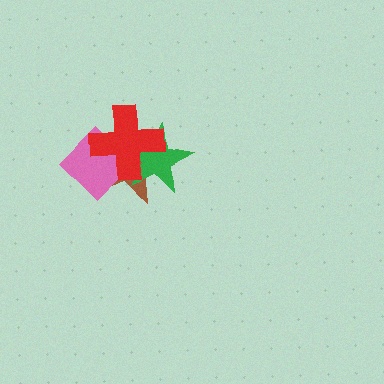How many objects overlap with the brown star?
3 objects overlap with the brown star.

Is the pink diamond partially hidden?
Yes, it is partially covered by another shape.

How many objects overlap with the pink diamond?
3 objects overlap with the pink diamond.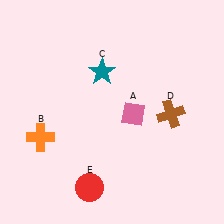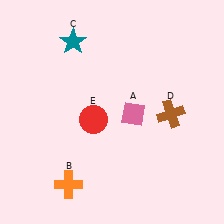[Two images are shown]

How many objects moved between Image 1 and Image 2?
3 objects moved between the two images.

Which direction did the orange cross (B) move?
The orange cross (B) moved down.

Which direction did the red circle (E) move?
The red circle (E) moved up.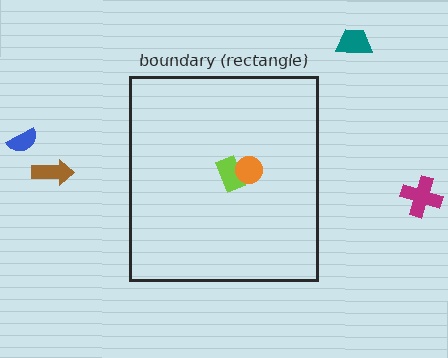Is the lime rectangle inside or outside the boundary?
Inside.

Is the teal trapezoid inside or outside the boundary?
Outside.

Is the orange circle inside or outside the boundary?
Inside.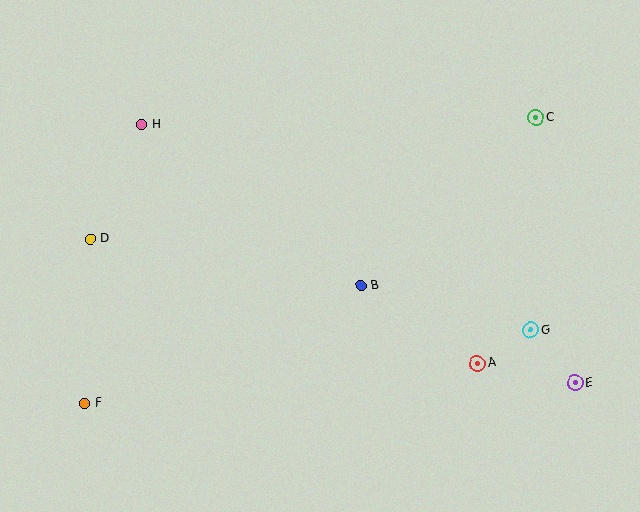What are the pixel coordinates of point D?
Point D is at (90, 239).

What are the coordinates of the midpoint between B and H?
The midpoint between B and H is at (251, 205).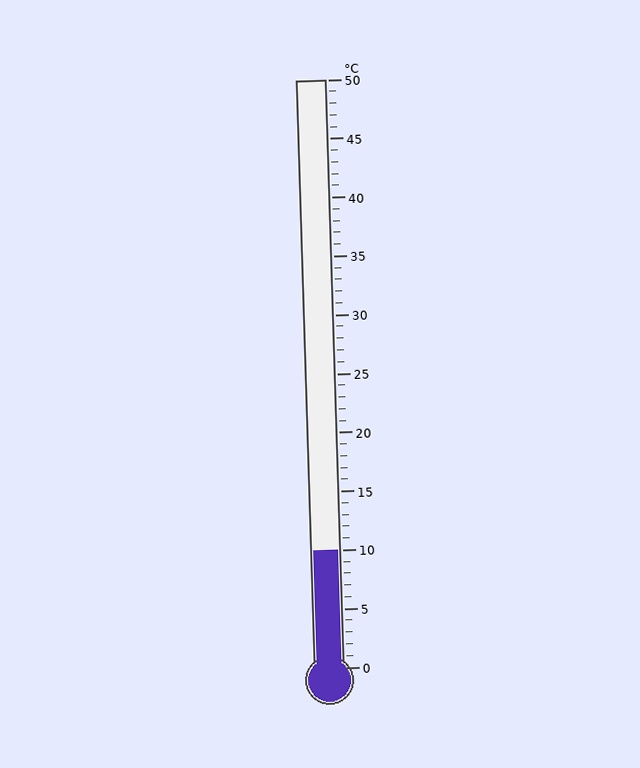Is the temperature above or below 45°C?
The temperature is below 45°C.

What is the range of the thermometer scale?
The thermometer scale ranges from 0°C to 50°C.